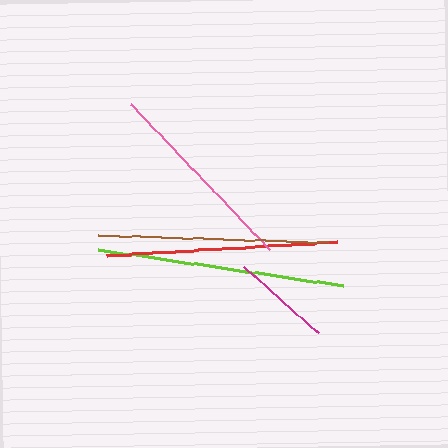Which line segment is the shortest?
The magenta line is the shortest at approximately 101 pixels.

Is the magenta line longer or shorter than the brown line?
The brown line is longer than the magenta line.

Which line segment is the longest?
The lime line is the longest at approximately 247 pixels.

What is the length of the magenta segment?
The magenta segment is approximately 101 pixels long.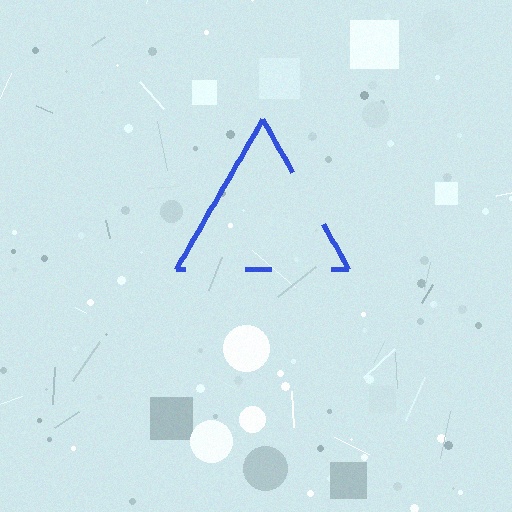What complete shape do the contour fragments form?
The contour fragments form a triangle.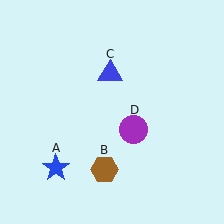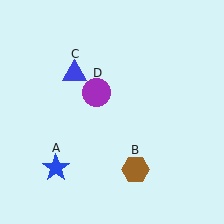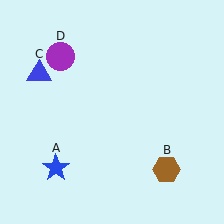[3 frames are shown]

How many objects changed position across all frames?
3 objects changed position: brown hexagon (object B), blue triangle (object C), purple circle (object D).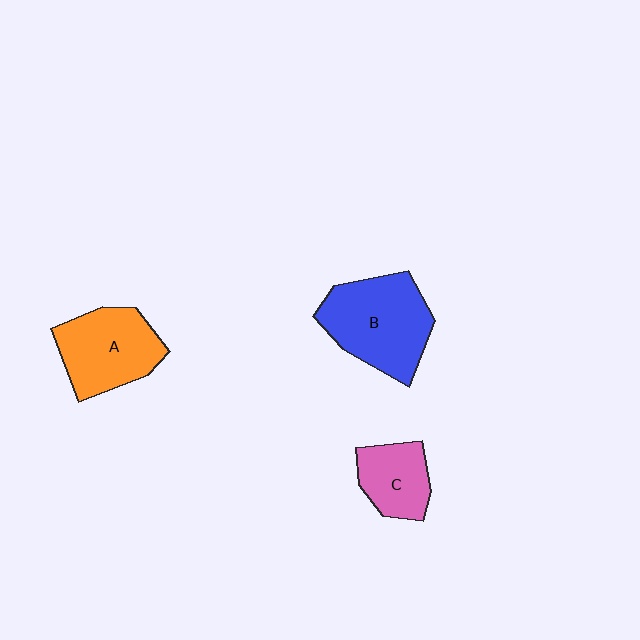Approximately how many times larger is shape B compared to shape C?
Approximately 1.8 times.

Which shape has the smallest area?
Shape C (pink).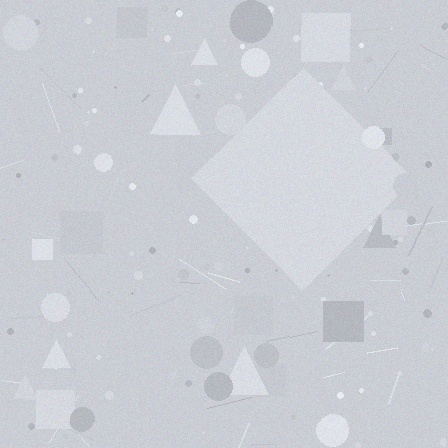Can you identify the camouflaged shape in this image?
The camouflaged shape is a diamond.